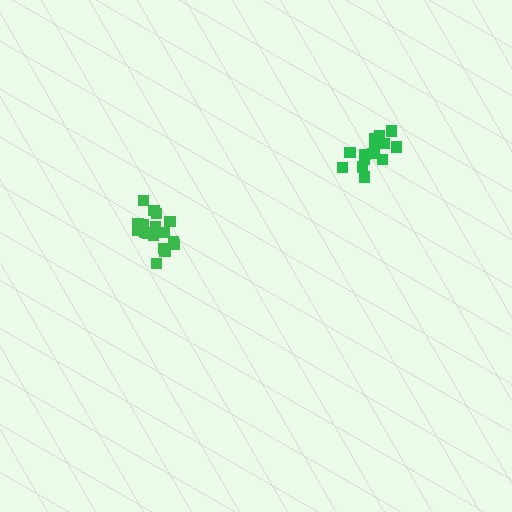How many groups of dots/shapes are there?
There are 2 groups.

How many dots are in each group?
Group 1: 14 dots, Group 2: 17 dots (31 total).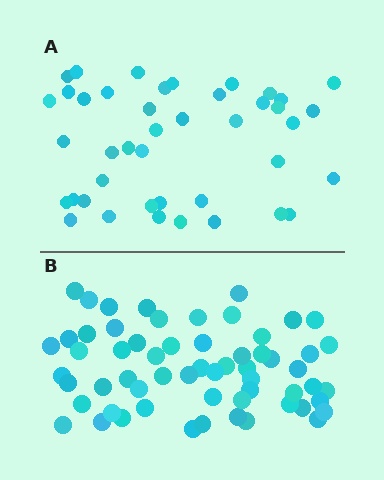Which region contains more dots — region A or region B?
Region B (the bottom region) has more dots.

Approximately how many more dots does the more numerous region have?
Region B has approximately 20 more dots than region A.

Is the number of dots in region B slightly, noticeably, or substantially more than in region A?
Region B has noticeably more, but not dramatically so. The ratio is roughly 1.4 to 1.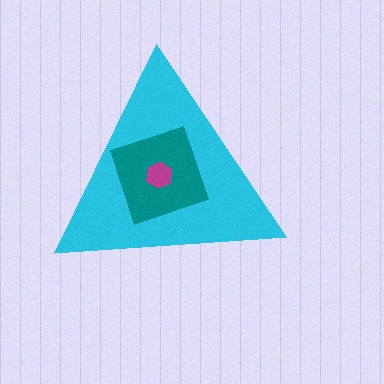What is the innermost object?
The magenta hexagon.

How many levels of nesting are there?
3.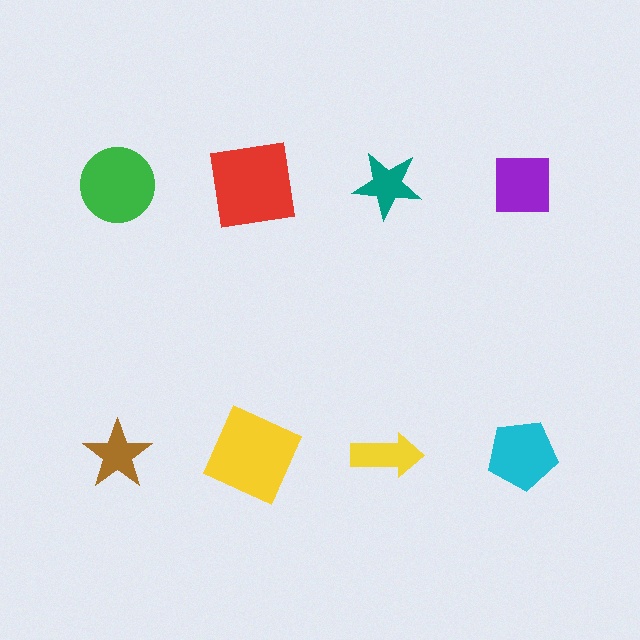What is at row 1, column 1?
A green circle.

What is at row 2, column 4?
A cyan pentagon.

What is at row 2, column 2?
A yellow square.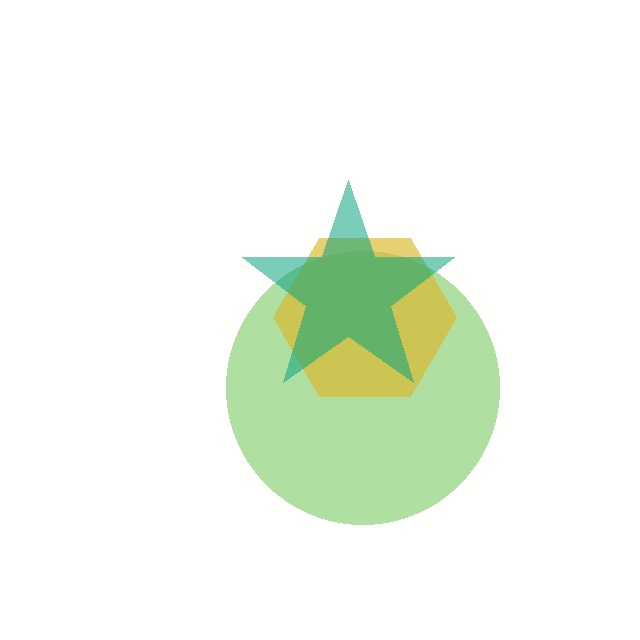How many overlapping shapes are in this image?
There are 3 overlapping shapes in the image.